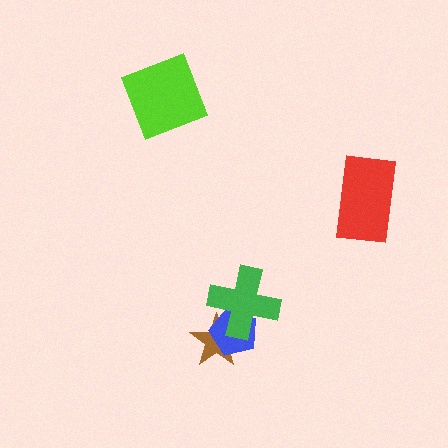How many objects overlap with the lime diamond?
0 objects overlap with the lime diamond.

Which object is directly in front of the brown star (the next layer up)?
The blue pentagon is directly in front of the brown star.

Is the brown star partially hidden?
Yes, it is partially covered by another shape.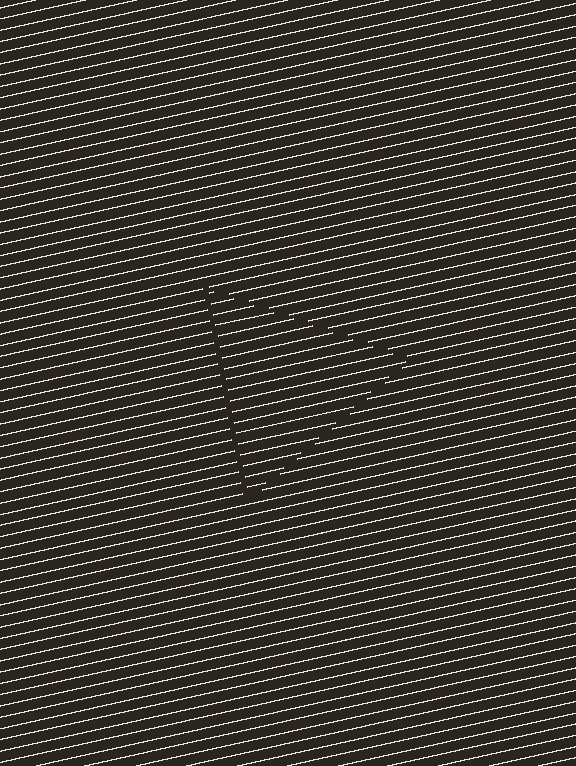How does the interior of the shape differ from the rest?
The interior of the shape contains the same grating, shifted by half a period — the contour is defined by the phase discontinuity where line-ends from the inner and outer gratings abut.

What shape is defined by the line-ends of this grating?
An illusory triangle. The interior of the shape contains the same grating, shifted by half a period — the contour is defined by the phase discontinuity where line-ends from the inner and outer gratings abut.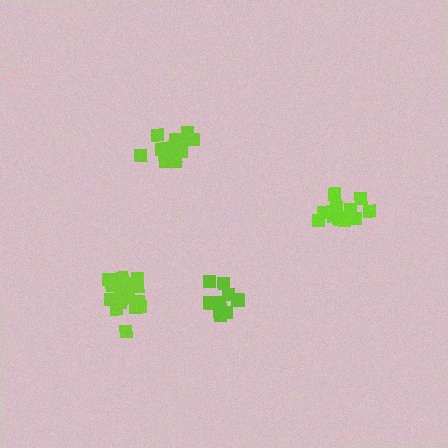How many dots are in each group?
Group 1: 19 dots, Group 2: 15 dots, Group 3: 17 dots, Group 4: 13 dots (64 total).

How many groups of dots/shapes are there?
There are 4 groups.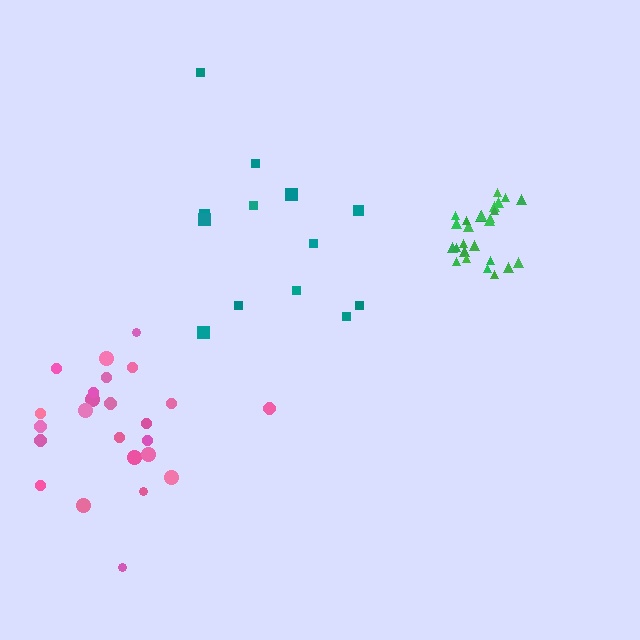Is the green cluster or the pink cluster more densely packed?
Green.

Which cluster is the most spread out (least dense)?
Teal.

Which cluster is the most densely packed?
Green.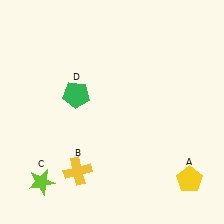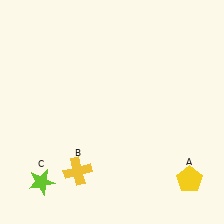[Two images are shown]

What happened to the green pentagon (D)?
The green pentagon (D) was removed in Image 2. It was in the top-left area of Image 1.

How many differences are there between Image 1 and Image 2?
There is 1 difference between the two images.